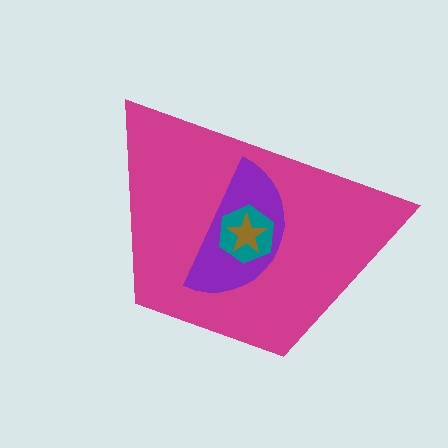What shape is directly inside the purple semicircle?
The teal hexagon.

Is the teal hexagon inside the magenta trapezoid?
Yes.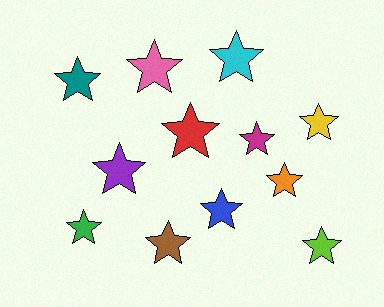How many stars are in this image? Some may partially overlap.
There are 12 stars.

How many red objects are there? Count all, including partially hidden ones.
There is 1 red object.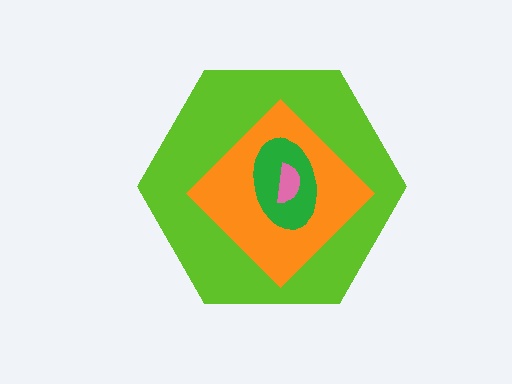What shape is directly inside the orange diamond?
The green ellipse.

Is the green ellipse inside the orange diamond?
Yes.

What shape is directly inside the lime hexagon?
The orange diamond.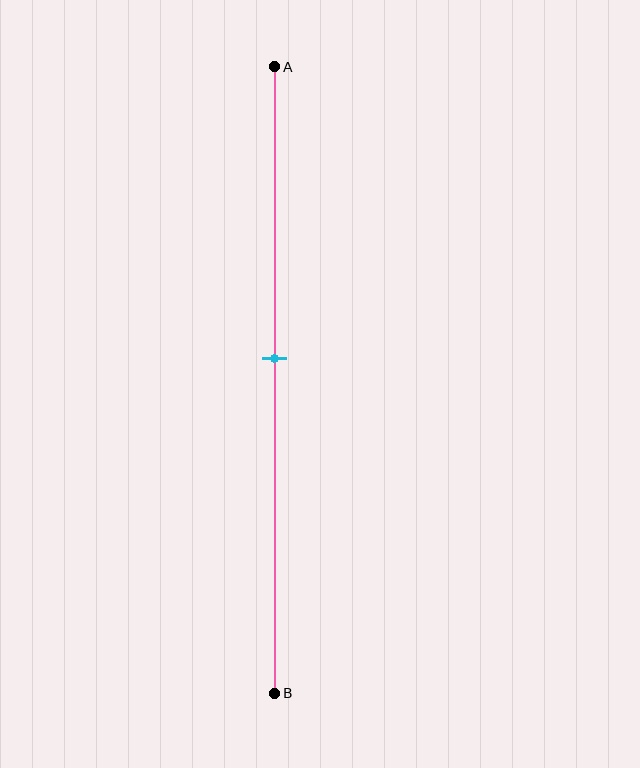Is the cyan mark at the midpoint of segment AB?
No, the mark is at about 45% from A, not at the 50% midpoint.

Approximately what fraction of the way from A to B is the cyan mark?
The cyan mark is approximately 45% of the way from A to B.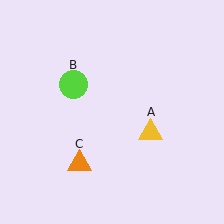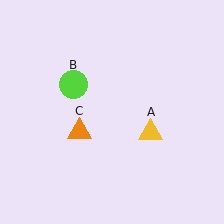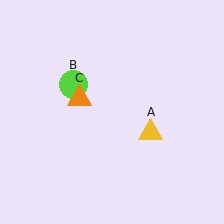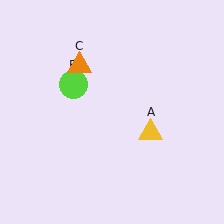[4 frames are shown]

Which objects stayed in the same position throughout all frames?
Yellow triangle (object A) and lime circle (object B) remained stationary.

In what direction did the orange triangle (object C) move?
The orange triangle (object C) moved up.